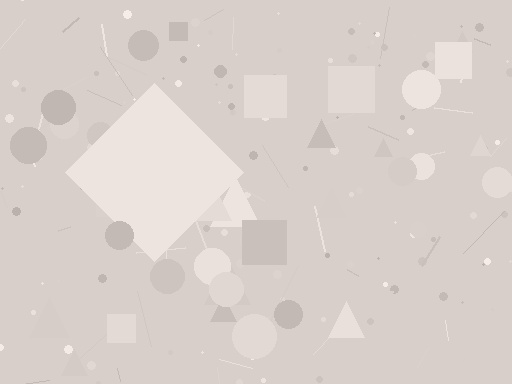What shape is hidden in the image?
A diamond is hidden in the image.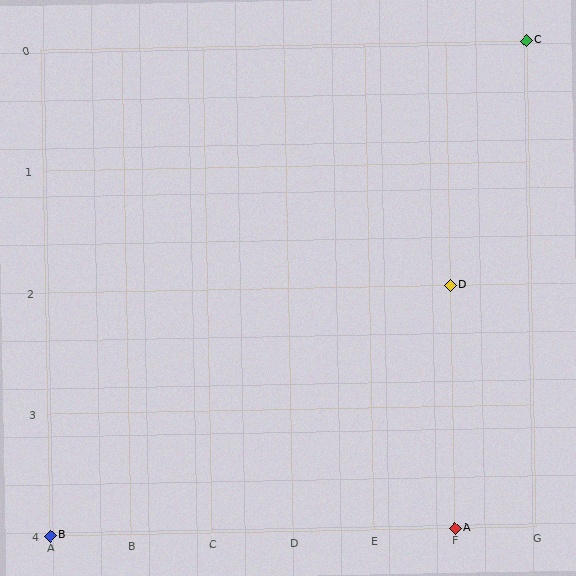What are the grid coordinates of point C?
Point C is at grid coordinates (G, 0).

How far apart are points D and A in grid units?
Points D and A are 2 rows apart.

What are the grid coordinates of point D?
Point D is at grid coordinates (F, 2).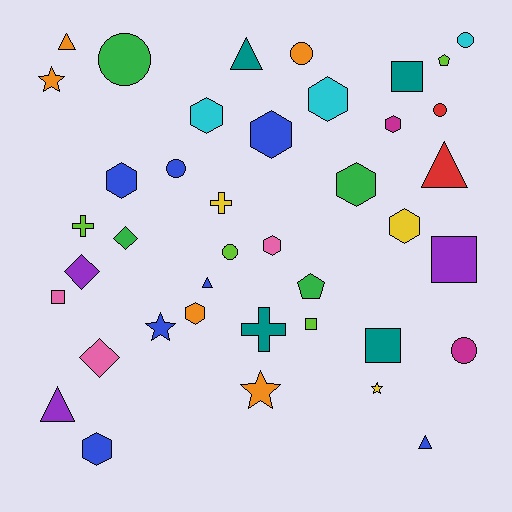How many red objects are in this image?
There are 2 red objects.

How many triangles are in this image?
There are 6 triangles.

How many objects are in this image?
There are 40 objects.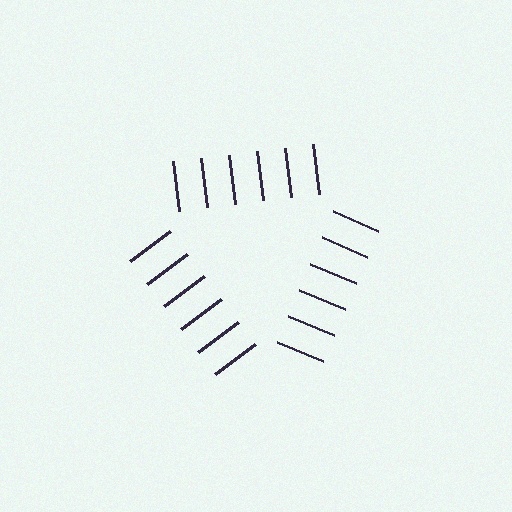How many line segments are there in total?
18 — 6 along each of the 3 edges.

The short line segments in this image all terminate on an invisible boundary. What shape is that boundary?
An illusory triangle — the line segments terminate on its edges but no continuous stroke is drawn.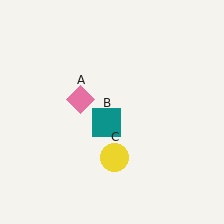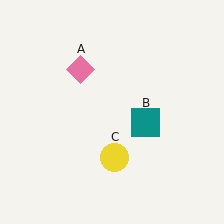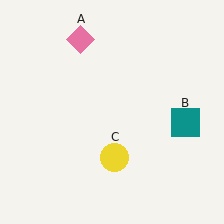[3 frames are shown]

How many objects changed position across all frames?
2 objects changed position: pink diamond (object A), teal square (object B).